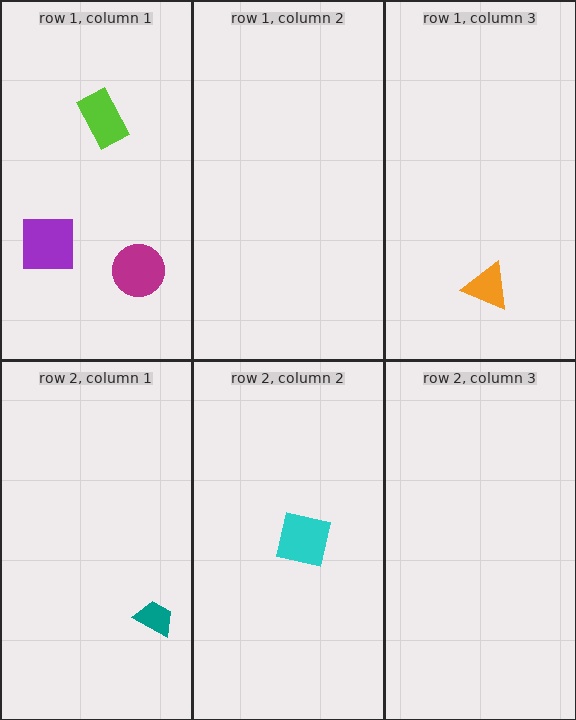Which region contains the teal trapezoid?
The row 2, column 1 region.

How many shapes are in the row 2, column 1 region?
1.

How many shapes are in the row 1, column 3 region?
1.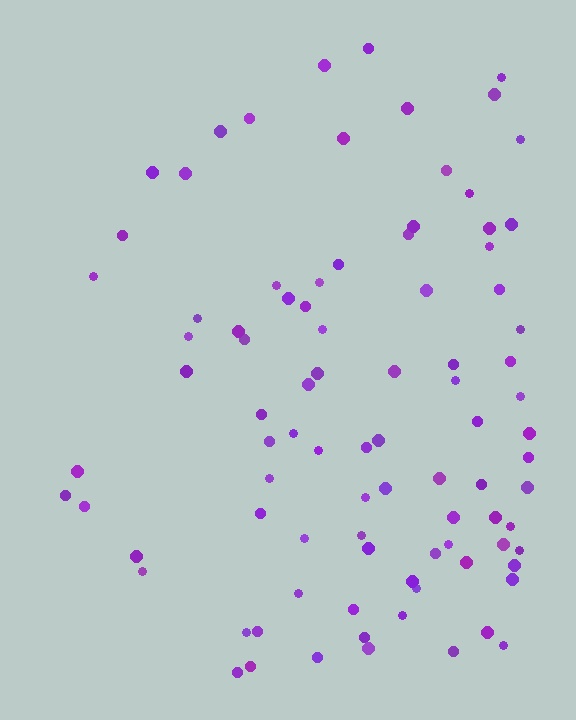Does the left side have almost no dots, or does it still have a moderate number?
Still a moderate number, just noticeably fewer than the right.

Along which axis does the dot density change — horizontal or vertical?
Horizontal.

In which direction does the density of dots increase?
From left to right, with the right side densest.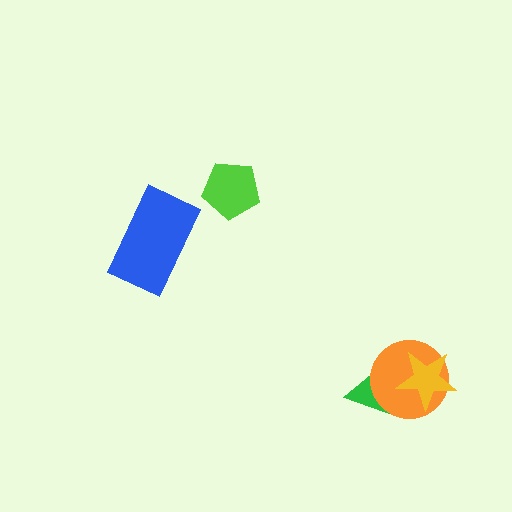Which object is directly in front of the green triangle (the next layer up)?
The orange circle is directly in front of the green triangle.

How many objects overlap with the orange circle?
2 objects overlap with the orange circle.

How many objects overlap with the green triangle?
2 objects overlap with the green triangle.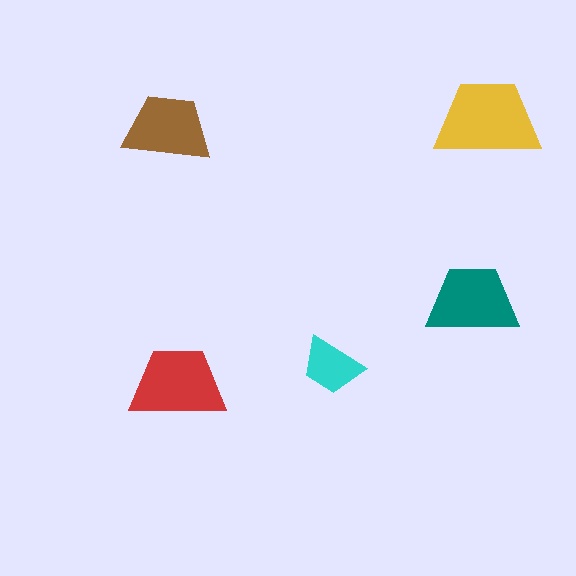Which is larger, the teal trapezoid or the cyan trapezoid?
The teal one.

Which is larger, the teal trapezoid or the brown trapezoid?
The teal one.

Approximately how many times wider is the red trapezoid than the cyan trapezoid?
About 1.5 times wider.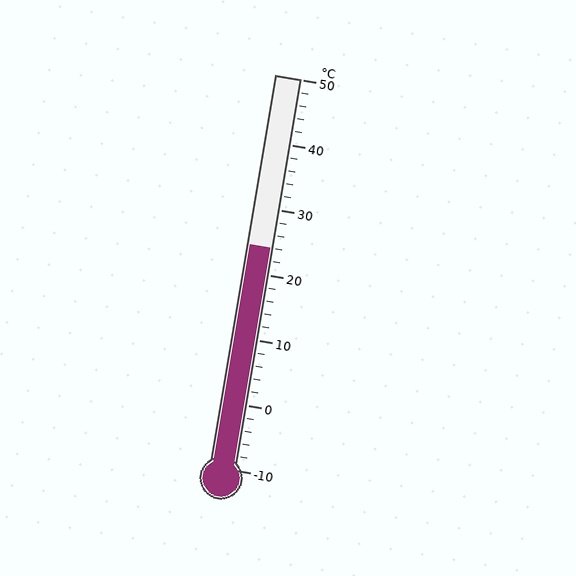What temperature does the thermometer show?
The thermometer shows approximately 24°C.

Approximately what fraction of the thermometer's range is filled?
The thermometer is filled to approximately 55% of its range.